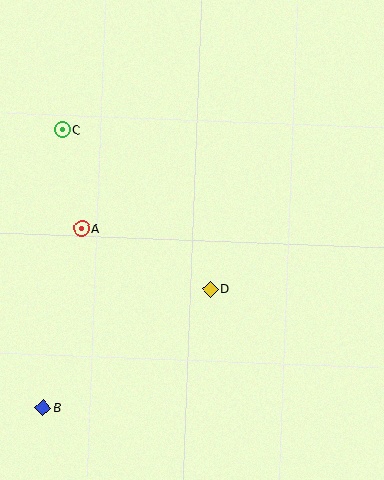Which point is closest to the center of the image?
Point D at (210, 289) is closest to the center.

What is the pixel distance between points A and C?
The distance between A and C is 101 pixels.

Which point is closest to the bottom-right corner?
Point D is closest to the bottom-right corner.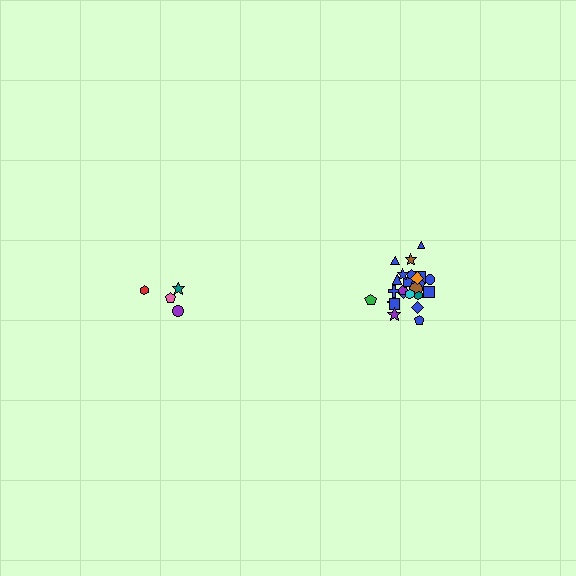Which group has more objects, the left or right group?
The right group.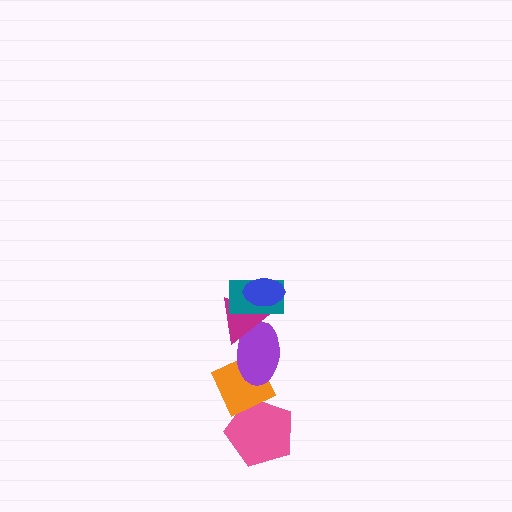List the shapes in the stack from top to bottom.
From top to bottom: the blue ellipse, the teal rectangle, the magenta triangle, the purple ellipse, the orange diamond, the pink pentagon.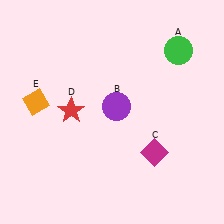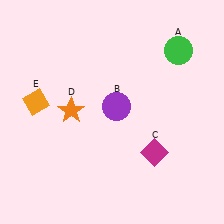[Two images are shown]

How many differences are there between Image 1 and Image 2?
There is 1 difference between the two images.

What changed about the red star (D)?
In Image 1, D is red. In Image 2, it changed to orange.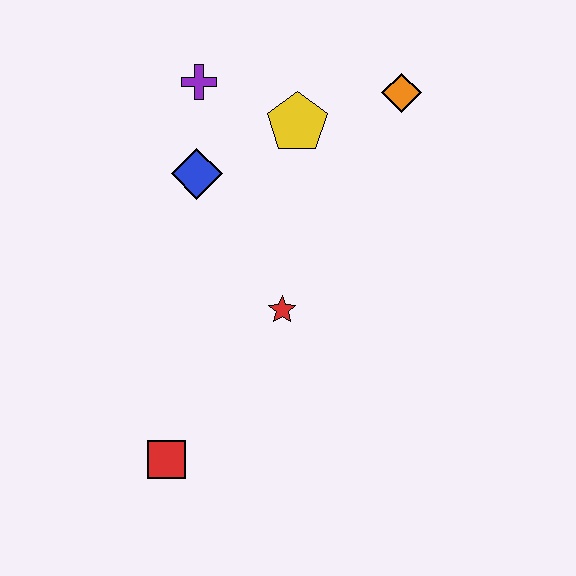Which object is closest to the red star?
The blue diamond is closest to the red star.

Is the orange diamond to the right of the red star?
Yes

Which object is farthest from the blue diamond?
The red square is farthest from the blue diamond.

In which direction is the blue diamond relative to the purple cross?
The blue diamond is below the purple cross.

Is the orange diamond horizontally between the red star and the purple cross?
No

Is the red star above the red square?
Yes